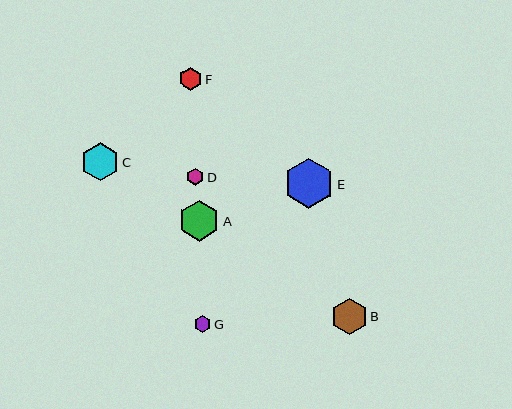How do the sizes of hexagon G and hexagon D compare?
Hexagon G and hexagon D are approximately the same size.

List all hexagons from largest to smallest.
From largest to smallest: E, A, C, B, F, G, D.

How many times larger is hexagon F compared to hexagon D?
Hexagon F is approximately 1.4 times the size of hexagon D.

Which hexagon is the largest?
Hexagon E is the largest with a size of approximately 50 pixels.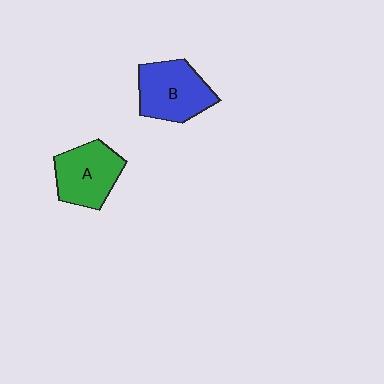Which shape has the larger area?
Shape B (blue).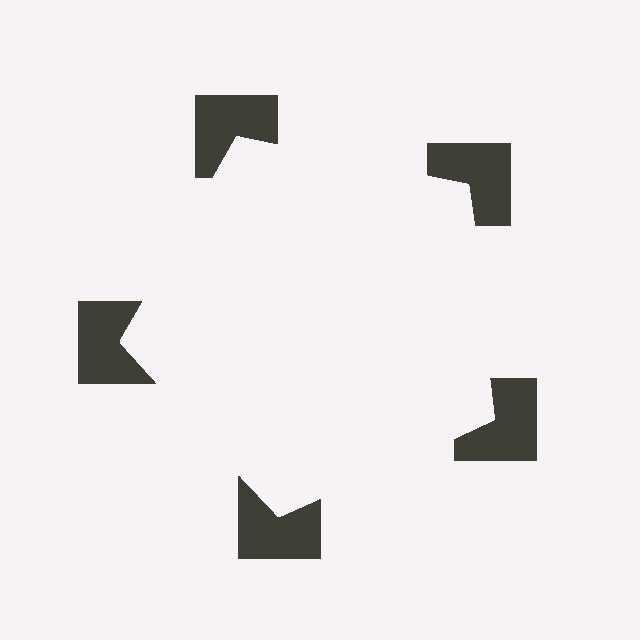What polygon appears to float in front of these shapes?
An illusory pentagon — its edges are inferred from the aligned wedge cuts in the notched squares, not physically drawn.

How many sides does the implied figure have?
5 sides.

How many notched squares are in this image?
There are 5 — one at each vertex of the illusory pentagon.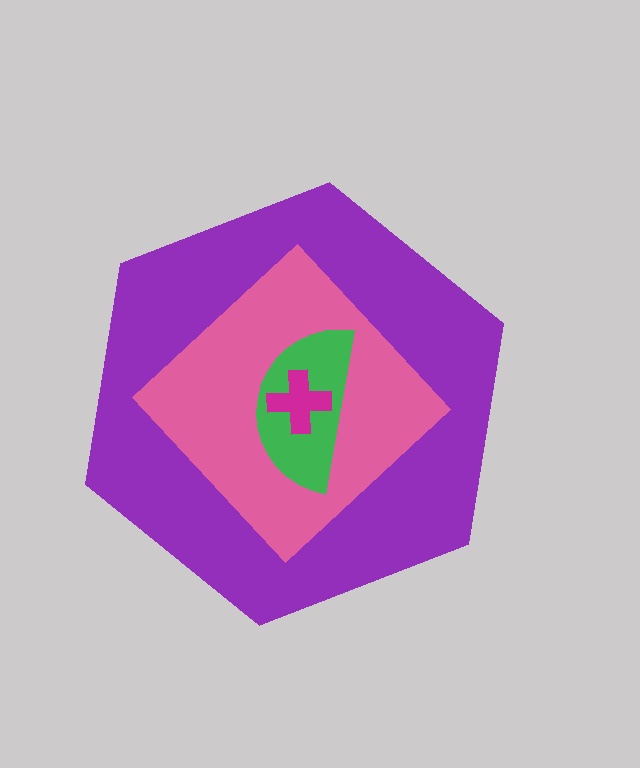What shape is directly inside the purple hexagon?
The pink diamond.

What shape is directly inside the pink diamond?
The green semicircle.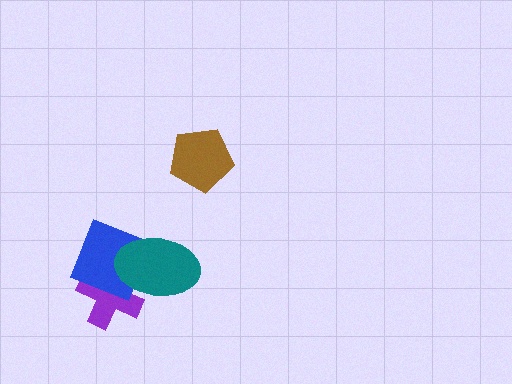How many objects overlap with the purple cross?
2 objects overlap with the purple cross.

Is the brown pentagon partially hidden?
No, no other shape covers it.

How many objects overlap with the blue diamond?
2 objects overlap with the blue diamond.